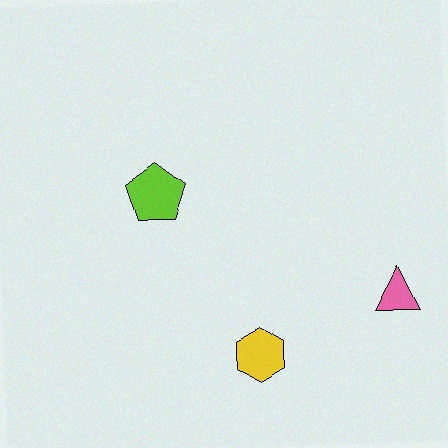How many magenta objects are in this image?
There are no magenta objects.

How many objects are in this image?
There are 3 objects.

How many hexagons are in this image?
There is 1 hexagon.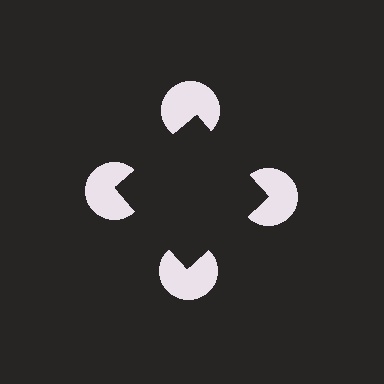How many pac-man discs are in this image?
There are 4 — one at each vertex of the illusory square.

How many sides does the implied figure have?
4 sides.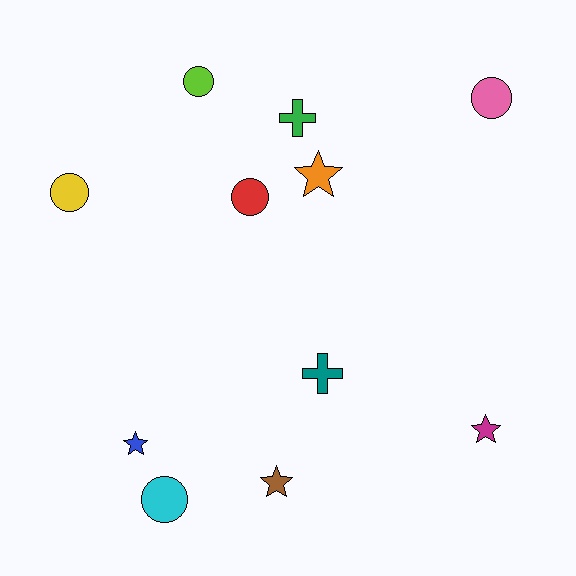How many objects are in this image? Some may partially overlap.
There are 11 objects.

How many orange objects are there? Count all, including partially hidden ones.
There is 1 orange object.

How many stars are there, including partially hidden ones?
There are 4 stars.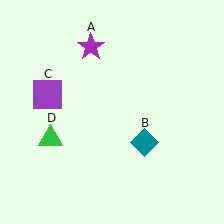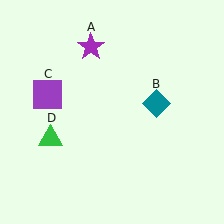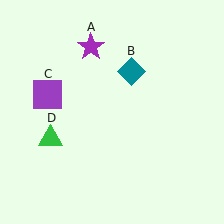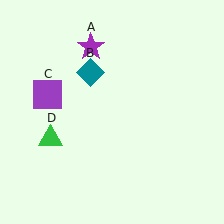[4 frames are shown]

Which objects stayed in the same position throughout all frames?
Purple star (object A) and purple square (object C) and green triangle (object D) remained stationary.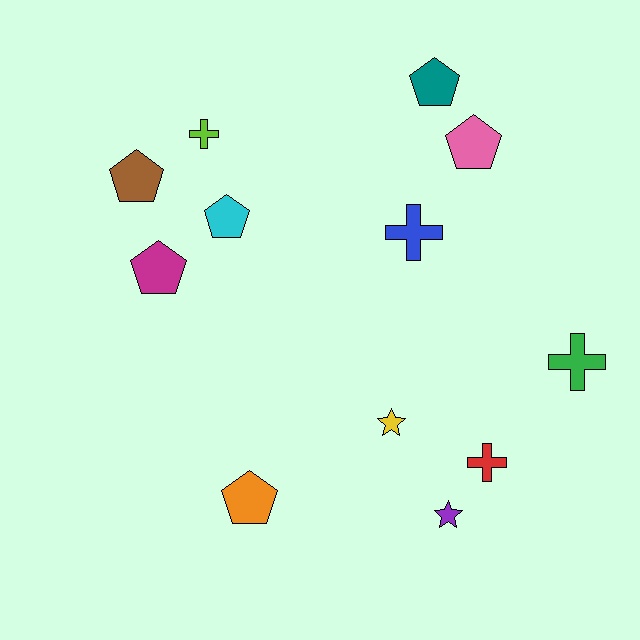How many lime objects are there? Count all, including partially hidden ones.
There is 1 lime object.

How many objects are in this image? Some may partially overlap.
There are 12 objects.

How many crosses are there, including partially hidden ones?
There are 4 crosses.